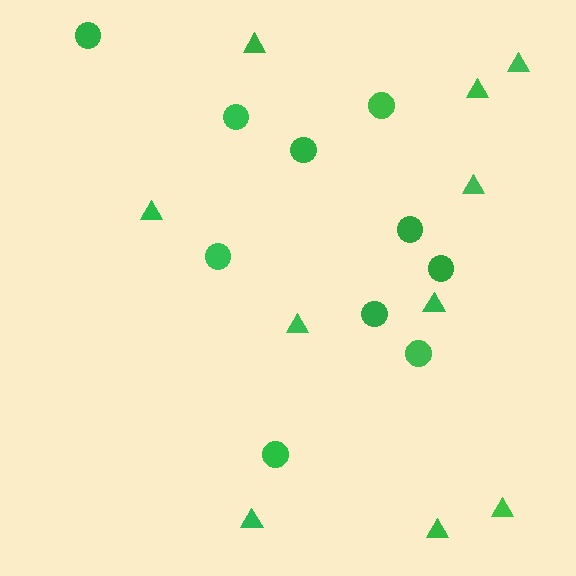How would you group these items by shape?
There are 2 groups: one group of circles (10) and one group of triangles (10).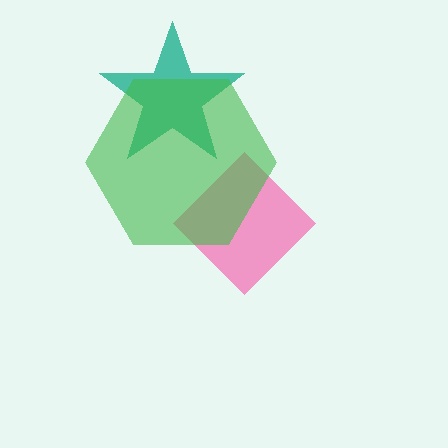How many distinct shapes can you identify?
There are 3 distinct shapes: a teal star, a pink diamond, a green hexagon.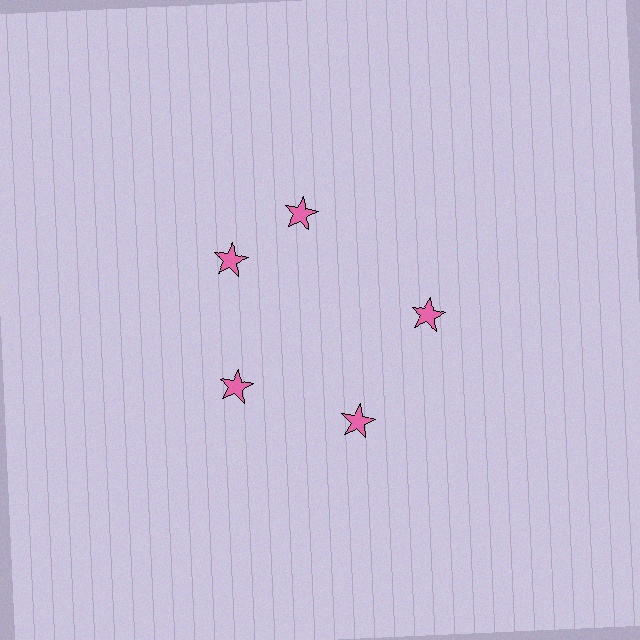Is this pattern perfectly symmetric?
No. The 5 pink stars are arranged in a ring, but one element near the 1 o'clock position is rotated out of alignment along the ring, breaking the 5-fold rotational symmetry.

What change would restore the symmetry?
The symmetry would be restored by rotating it back into even spacing with its neighbors so that all 5 stars sit at equal angles and equal distance from the center.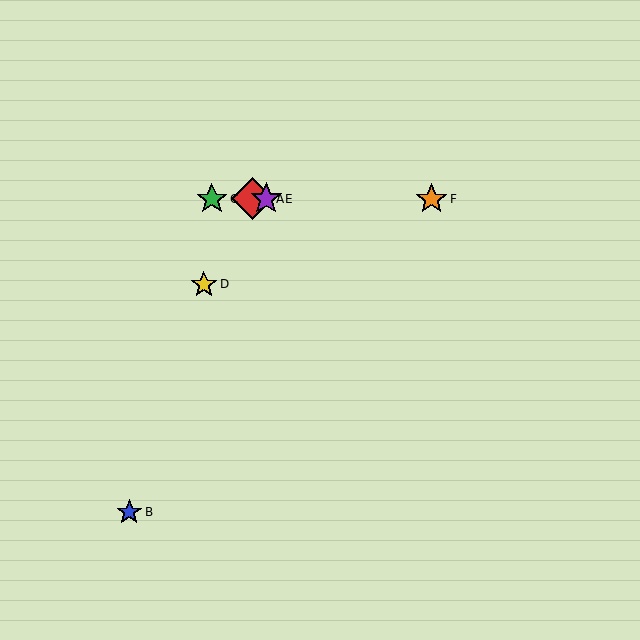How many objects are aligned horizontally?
4 objects (A, C, E, F) are aligned horizontally.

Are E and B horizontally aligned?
No, E is at y≈199 and B is at y≈512.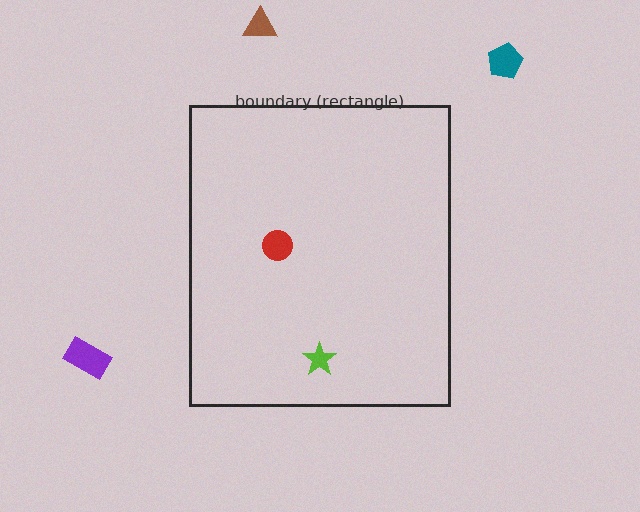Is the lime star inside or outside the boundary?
Inside.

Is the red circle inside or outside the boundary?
Inside.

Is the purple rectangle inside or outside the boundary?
Outside.